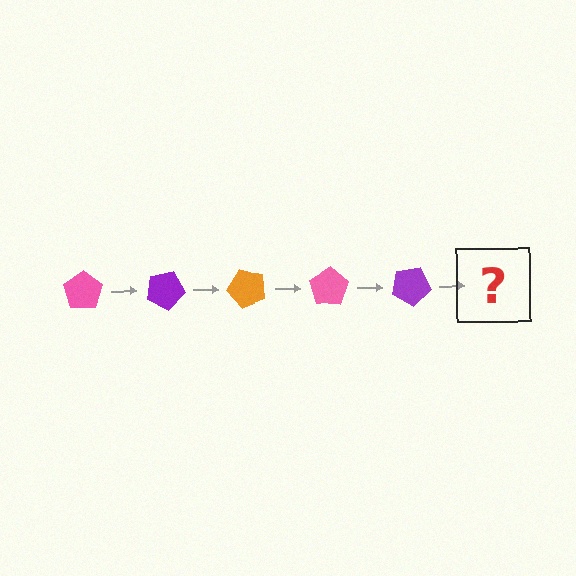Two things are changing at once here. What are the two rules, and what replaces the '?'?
The two rules are that it rotates 25 degrees each step and the color cycles through pink, purple, and orange. The '?' should be an orange pentagon, rotated 125 degrees from the start.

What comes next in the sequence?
The next element should be an orange pentagon, rotated 125 degrees from the start.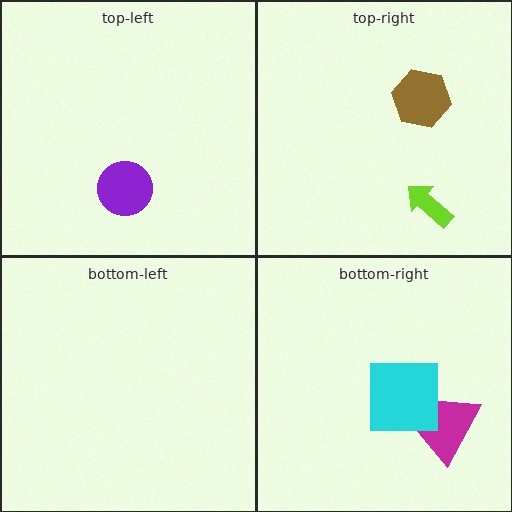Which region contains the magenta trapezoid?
The bottom-right region.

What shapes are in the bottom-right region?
The magenta trapezoid, the cyan square.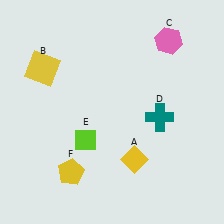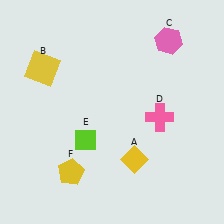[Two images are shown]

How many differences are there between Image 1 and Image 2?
There is 1 difference between the two images.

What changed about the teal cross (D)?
In Image 1, D is teal. In Image 2, it changed to pink.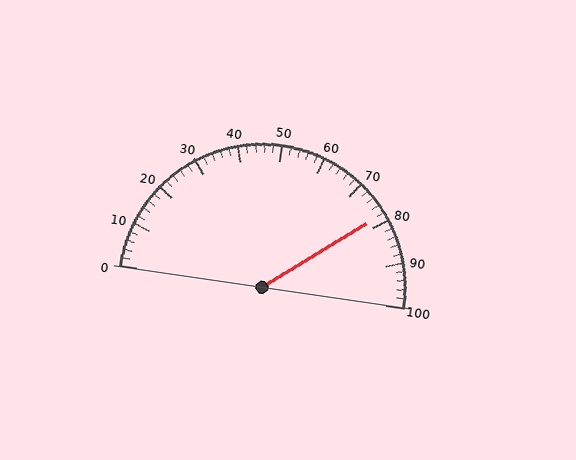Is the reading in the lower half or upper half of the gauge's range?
The reading is in the upper half of the range (0 to 100).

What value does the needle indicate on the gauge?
The needle indicates approximately 78.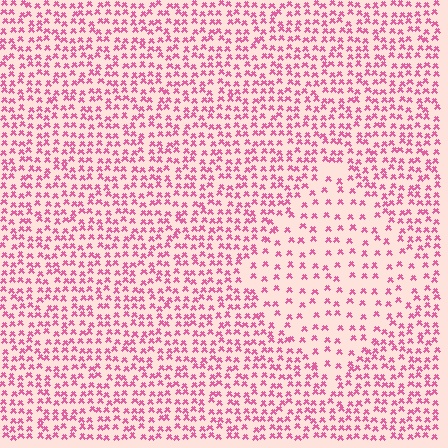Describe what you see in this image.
The image contains small pink elements arranged at two different densities. A diamond-shaped region is visible where the elements are less densely packed than the surrounding area.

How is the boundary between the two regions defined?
The boundary is defined by a change in element density (approximately 2.0x ratio). All elements are the same color, size, and shape.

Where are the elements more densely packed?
The elements are more densely packed outside the diamond boundary.